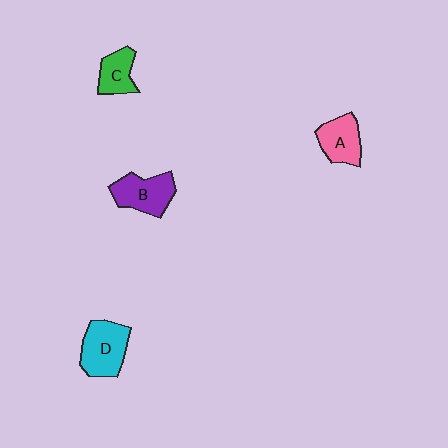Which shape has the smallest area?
Shape C (green).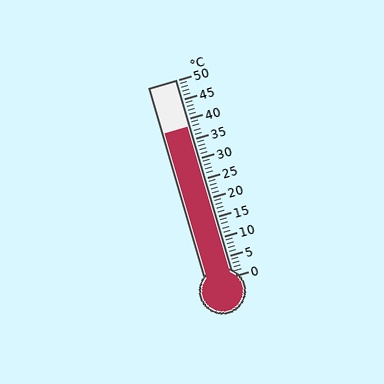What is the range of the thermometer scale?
The thermometer scale ranges from 0°C to 50°C.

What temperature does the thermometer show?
The thermometer shows approximately 38°C.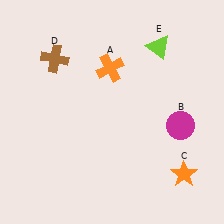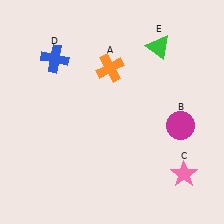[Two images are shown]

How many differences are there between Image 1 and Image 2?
There are 3 differences between the two images.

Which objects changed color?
C changed from orange to pink. D changed from brown to blue. E changed from lime to green.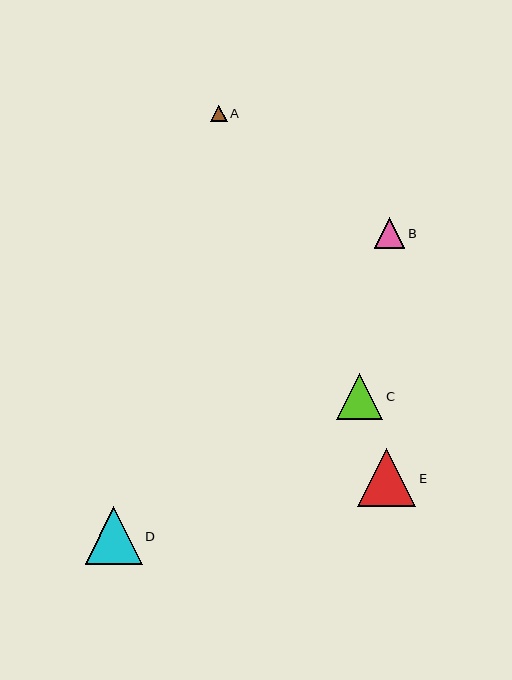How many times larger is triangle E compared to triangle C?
Triangle E is approximately 1.2 times the size of triangle C.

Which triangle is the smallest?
Triangle A is the smallest with a size of approximately 16 pixels.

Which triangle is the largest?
Triangle E is the largest with a size of approximately 58 pixels.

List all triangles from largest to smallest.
From largest to smallest: E, D, C, B, A.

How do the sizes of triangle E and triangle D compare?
Triangle E and triangle D are approximately the same size.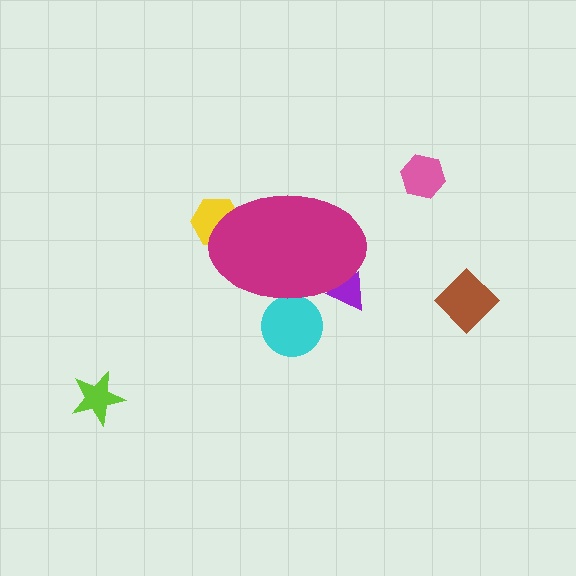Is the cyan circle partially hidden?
Yes, the cyan circle is partially hidden behind the magenta ellipse.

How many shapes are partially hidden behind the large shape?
3 shapes are partially hidden.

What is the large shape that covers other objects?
A magenta ellipse.